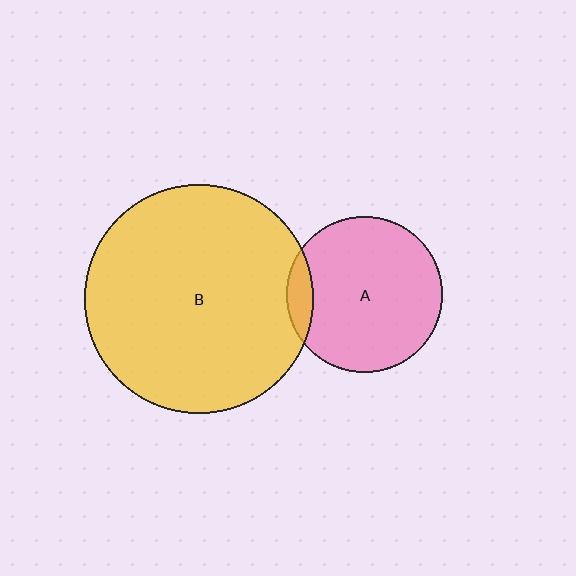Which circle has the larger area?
Circle B (yellow).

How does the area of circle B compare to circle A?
Approximately 2.2 times.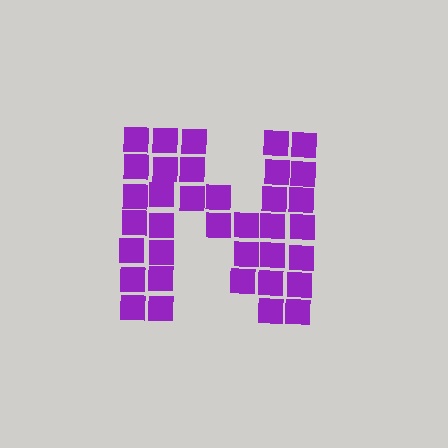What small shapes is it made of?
It is made of small squares.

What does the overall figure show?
The overall figure shows the letter N.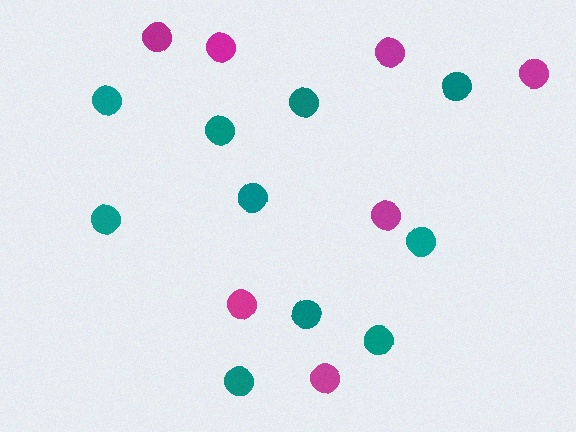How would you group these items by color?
There are 2 groups: one group of teal circles (10) and one group of magenta circles (7).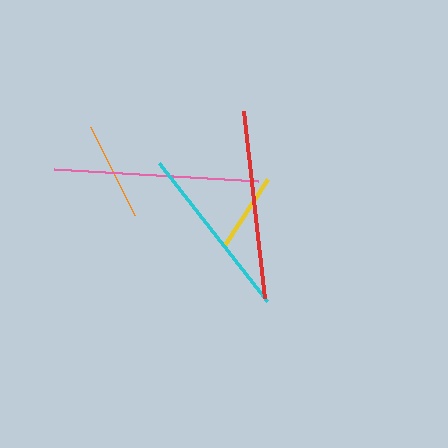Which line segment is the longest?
The pink line is the longest at approximately 205 pixels.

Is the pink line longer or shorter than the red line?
The pink line is longer than the red line.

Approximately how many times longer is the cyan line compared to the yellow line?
The cyan line is approximately 2.2 times the length of the yellow line.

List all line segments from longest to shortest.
From longest to shortest: pink, red, cyan, orange, yellow.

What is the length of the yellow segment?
The yellow segment is approximately 79 pixels long.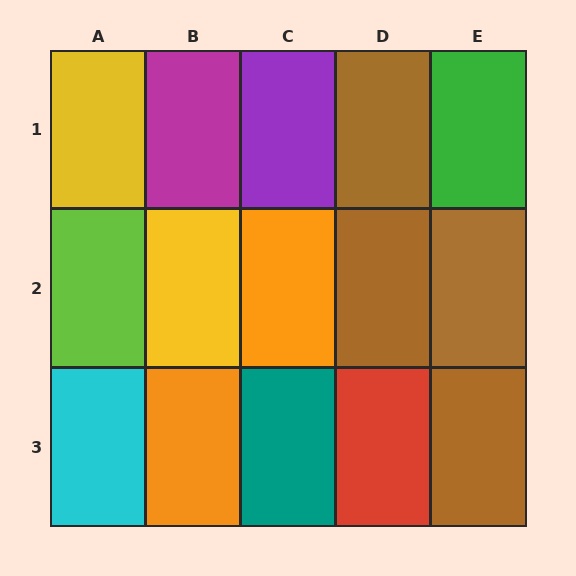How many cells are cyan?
1 cell is cyan.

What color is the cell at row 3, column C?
Teal.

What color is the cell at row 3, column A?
Cyan.